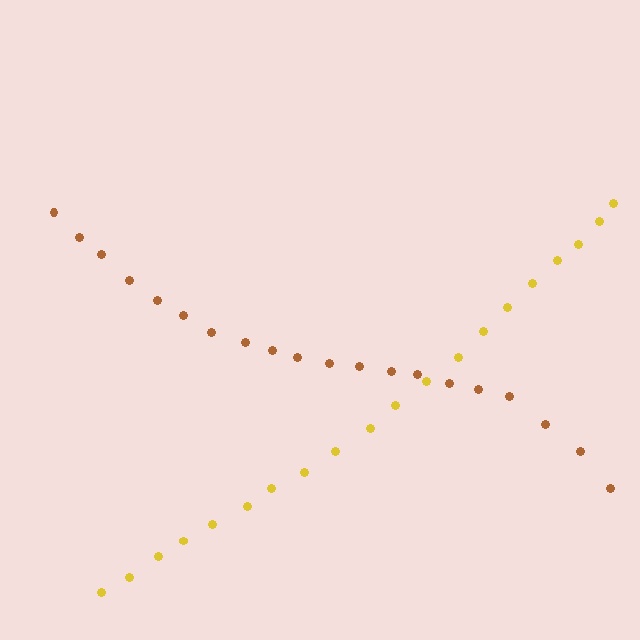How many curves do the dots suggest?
There are 2 distinct paths.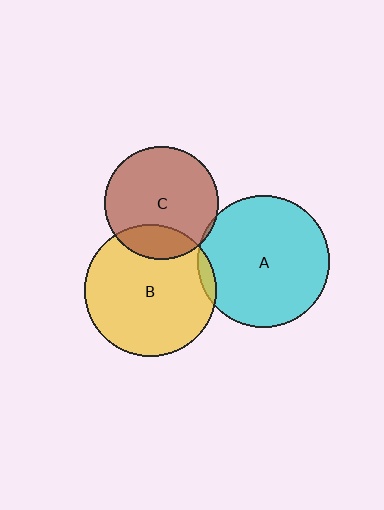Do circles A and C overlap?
Yes.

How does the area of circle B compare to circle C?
Approximately 1.4 times.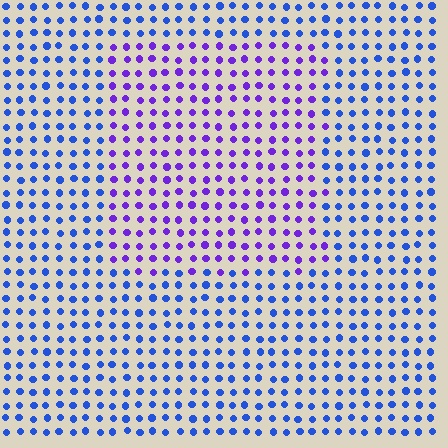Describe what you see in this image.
The image is filled with small blue elements in a uniform arrangement. A rectangle-shaped region is visible where the elements are tinted to a slightly different hue, forming a subtle color boundary.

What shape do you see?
I see a rectangle.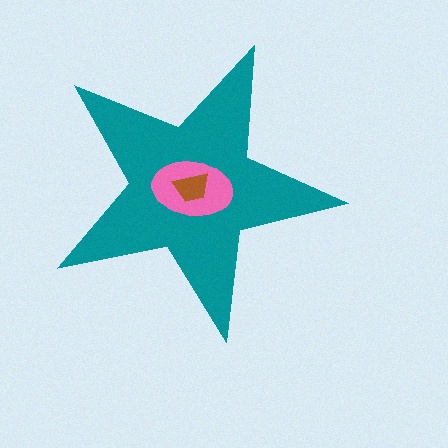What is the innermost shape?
The brown trapezoid.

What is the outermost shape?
The teal star.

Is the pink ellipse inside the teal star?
Yes.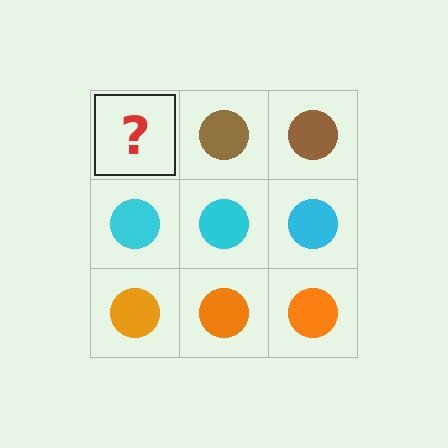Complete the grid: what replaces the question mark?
The question mark should be replaced with a brown circle.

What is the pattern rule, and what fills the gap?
The rule is that each row has a consistent color. The gap should be filled with a brown circle.